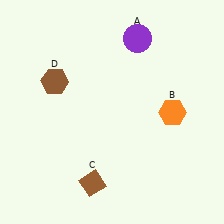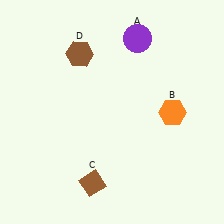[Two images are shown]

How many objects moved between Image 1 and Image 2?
1 object moved between the two images.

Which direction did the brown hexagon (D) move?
The brown hexagon (D) moved up.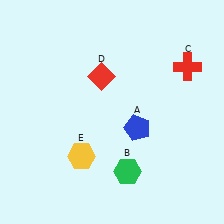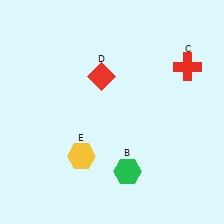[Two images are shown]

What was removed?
The blue pentagon (A) was removed in Image 2.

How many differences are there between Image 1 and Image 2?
There is 1 difference between the two images.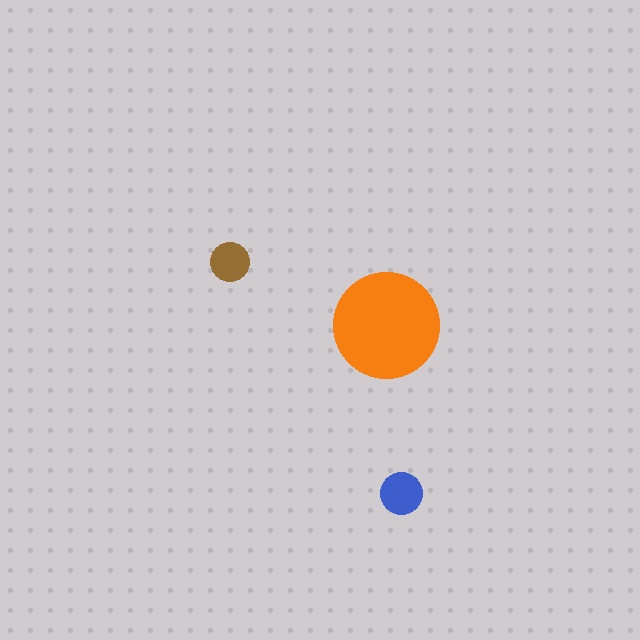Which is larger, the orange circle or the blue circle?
The orange one.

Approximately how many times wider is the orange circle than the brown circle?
About 2.5 times wider.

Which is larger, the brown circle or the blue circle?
The blue one.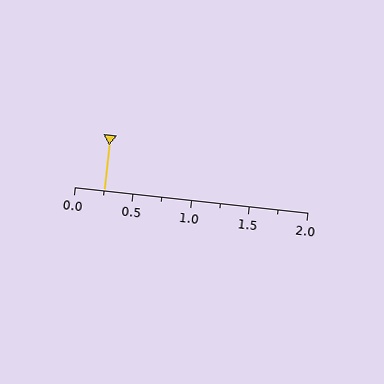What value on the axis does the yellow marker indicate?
The marker indicates approximately 0.25.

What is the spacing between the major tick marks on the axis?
The major ticks are spaced 0.5 apart.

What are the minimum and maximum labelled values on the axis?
The axis runs from 0.0 to 2.0.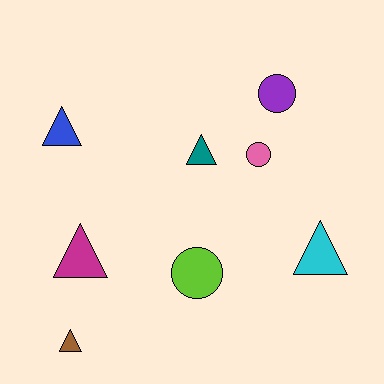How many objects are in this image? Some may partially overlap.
There are 8 objects.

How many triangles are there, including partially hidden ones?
There are 5 triangles.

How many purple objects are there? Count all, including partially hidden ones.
There is 1 purple object.